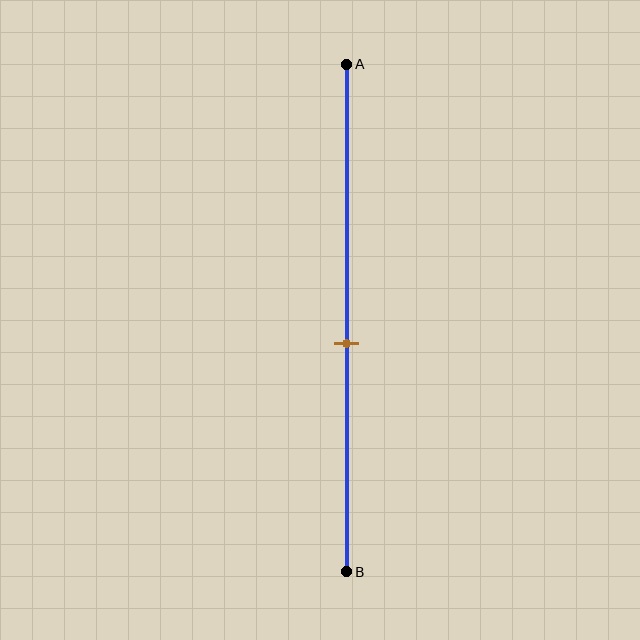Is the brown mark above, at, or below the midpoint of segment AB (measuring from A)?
The brown mark is below the midpoint of segment AB.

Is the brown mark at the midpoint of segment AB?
No, the mark is at about 55% from A, not at the 50% midpoint.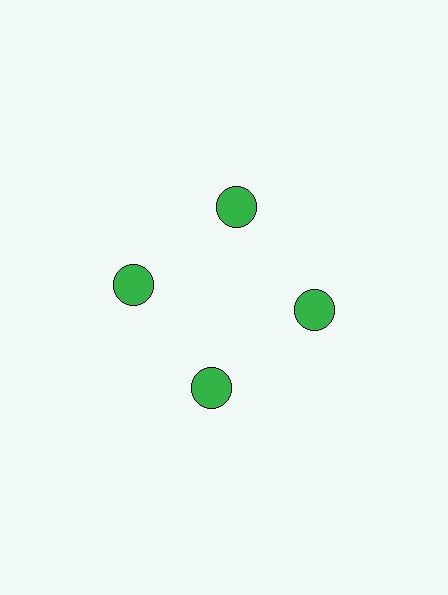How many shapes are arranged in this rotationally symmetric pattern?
There are 4 shapes, arranged in 4 groups of 1.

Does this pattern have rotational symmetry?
Yes, this pattern has 4-fold rotational symmetry. It looks the same after rotating 90 degrees around the center.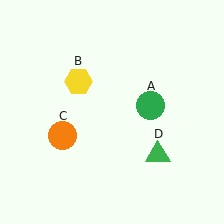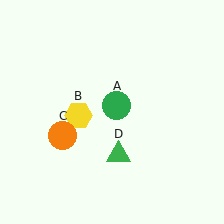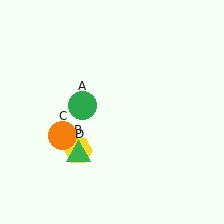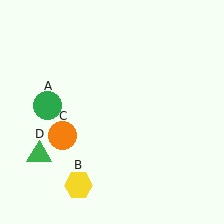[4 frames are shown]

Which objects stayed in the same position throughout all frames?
Orange circle (object C) remained stationary.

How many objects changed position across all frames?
3 objects changed position: green circle (object A), yellow hexagon (object B), green triangle (object D).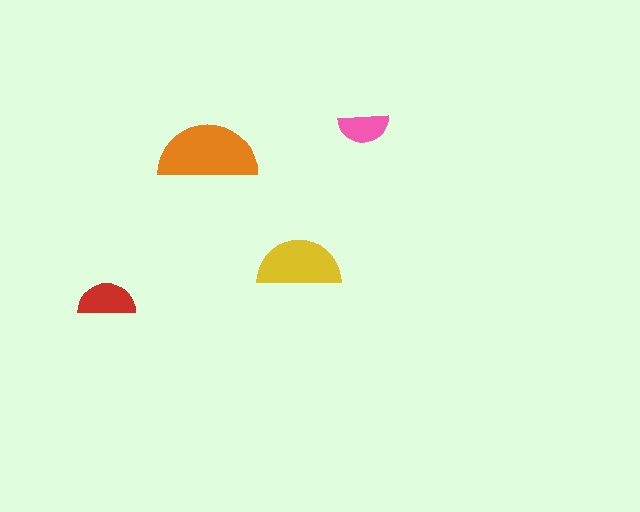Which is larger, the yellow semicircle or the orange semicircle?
The orange one.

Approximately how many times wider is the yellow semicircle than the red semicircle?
About 1.5 times wider.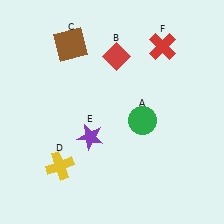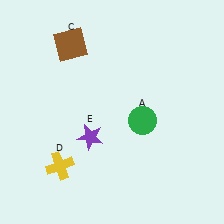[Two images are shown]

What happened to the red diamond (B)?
The red diamond (B) was removed in Image 2. It was in the top-right area of Image 1.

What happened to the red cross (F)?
The red cross (F) was removed in Image 2. It was in the top-right area of Image 1.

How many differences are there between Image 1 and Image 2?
There are 2 differences between the two images.